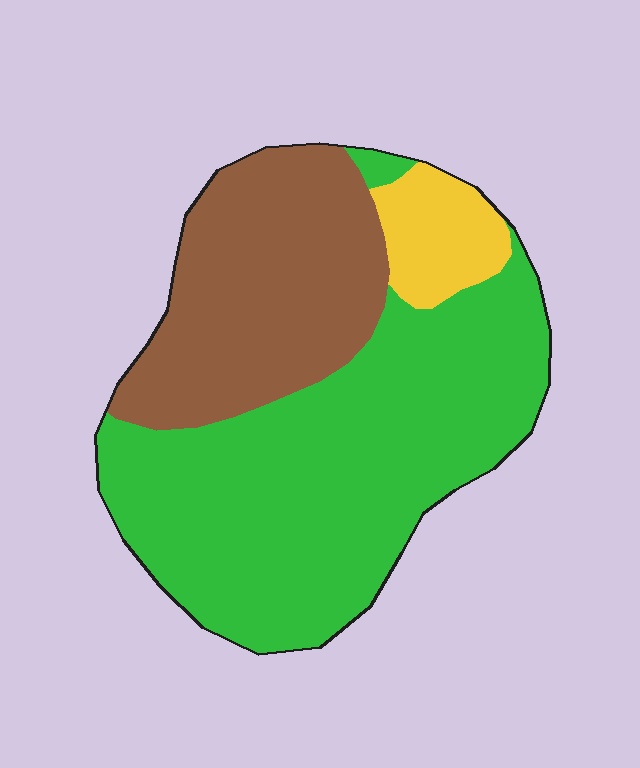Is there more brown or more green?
Green.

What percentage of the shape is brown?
Brown takes up about one third (1/3) of the shape.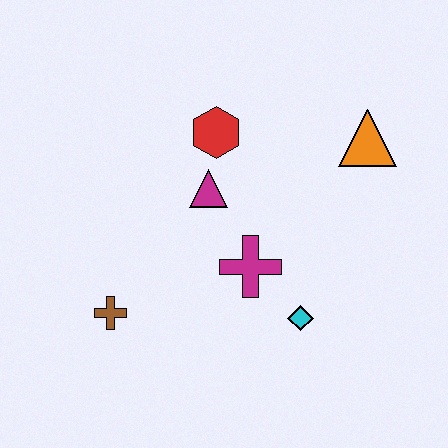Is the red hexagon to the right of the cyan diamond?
No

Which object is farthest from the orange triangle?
The brown cross is farthest from the orange triangle.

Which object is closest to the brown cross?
The magenta cross is closest to the brown cross.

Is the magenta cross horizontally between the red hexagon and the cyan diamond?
Yes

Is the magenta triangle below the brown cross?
No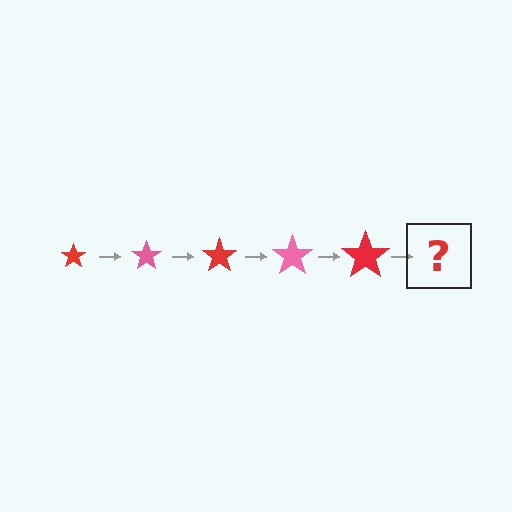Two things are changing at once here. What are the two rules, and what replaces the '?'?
The two rules are that the star grows larger each step and the color cycles through red and pink. The '?' should be a pink star, larger than the previous one.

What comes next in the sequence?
The next element should be a pink star, larger than the previous one.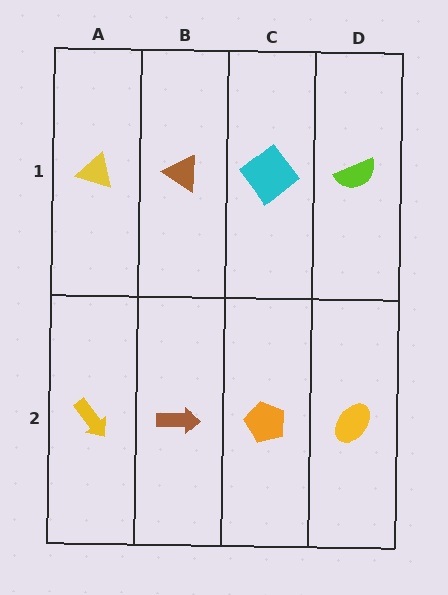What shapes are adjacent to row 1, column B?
A brown arrow (row 2, column B), a yellow triangle (row 1, column A), a cyan diamond (row 1, column C).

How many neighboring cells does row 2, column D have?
2.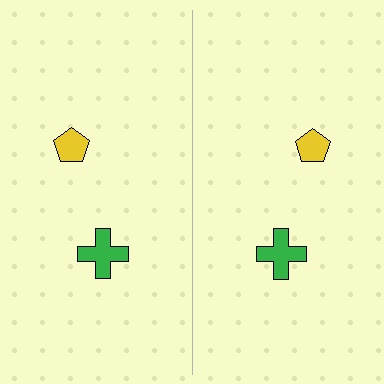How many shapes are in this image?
There are 4 shapes in this image.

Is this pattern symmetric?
Yes, this pattern has bilateral (reflection) symmetry.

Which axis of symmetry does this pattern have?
The pattern has a vertical axis of symmetry running through the center of the image.